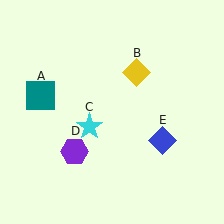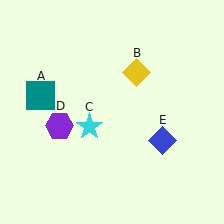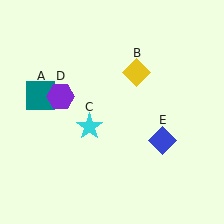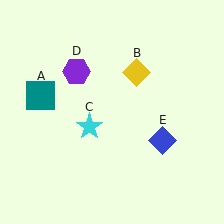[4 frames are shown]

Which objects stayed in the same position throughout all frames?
Teal square (object A) and yellow diamond (object B) and cyan star (object C) and blue diamond (object E) remained stationary.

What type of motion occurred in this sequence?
The purple hexagon (object D) rotated clockwise around the center of the scene.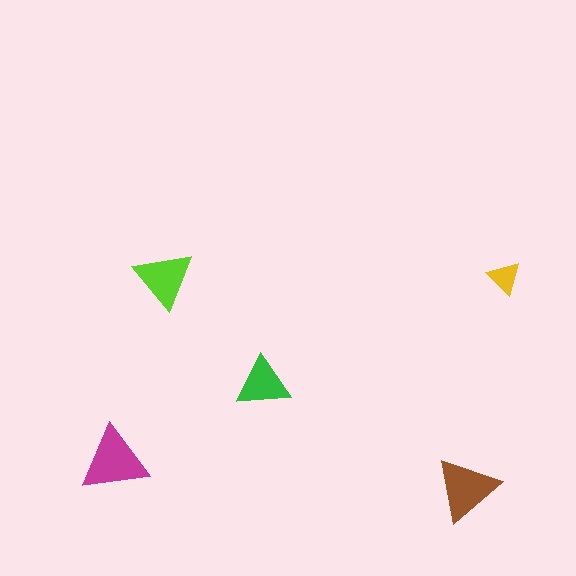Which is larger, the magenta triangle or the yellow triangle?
The magenta one.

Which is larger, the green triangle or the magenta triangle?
The magenta one.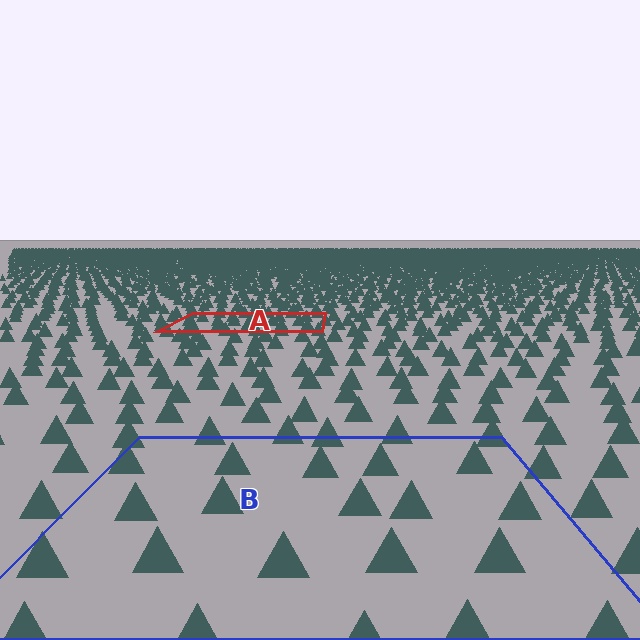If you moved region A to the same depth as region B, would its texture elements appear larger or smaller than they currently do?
They would appear larger. At a closer depth, the same texture elements are projected at a bigger on-screen size.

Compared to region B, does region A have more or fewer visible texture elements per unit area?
Region A has more texture elements per unit area — they are packed more densely because it is farther away.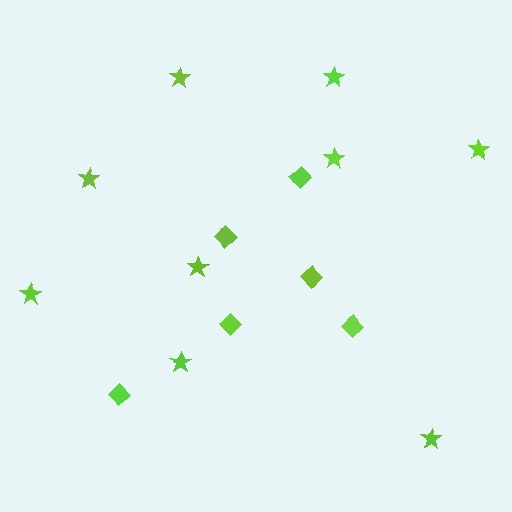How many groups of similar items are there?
There are 2 groups: one group of diamonds (6) and one group of stars (9).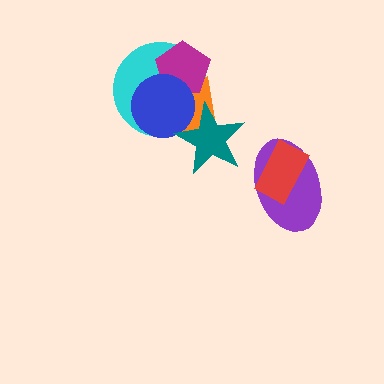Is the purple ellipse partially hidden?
Yes, it is partially covered by another shape.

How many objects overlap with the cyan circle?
4 objects overlap with the cyan circle.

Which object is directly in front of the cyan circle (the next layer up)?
The orange rectangle is directly in front of the cyan circle.